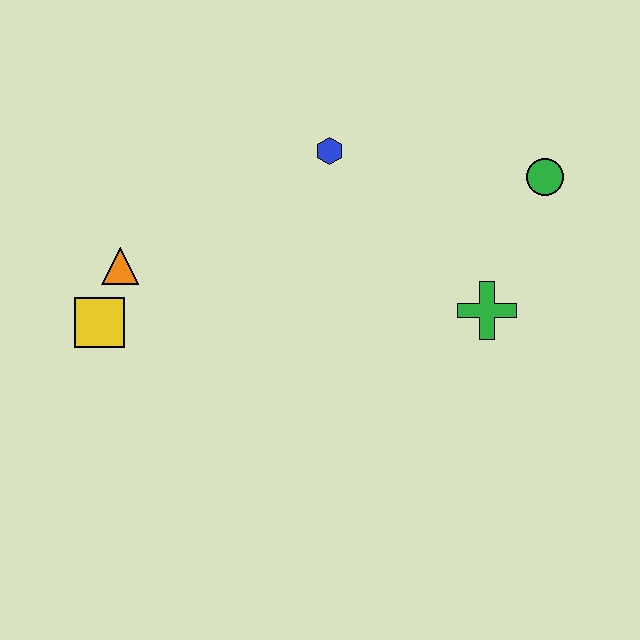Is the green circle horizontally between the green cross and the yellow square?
No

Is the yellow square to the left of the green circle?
Yes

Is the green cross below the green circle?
Yes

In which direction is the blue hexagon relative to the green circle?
The blue hexagon is to the left of the green circle.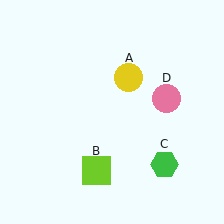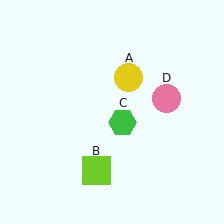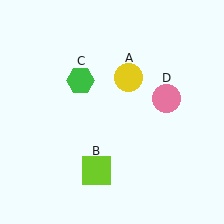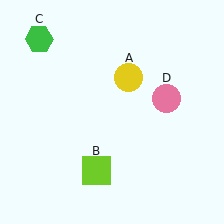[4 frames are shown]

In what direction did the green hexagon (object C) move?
The green hexagon (object C) moved up and to the left.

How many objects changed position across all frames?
1 object changed position: green hexagon (object C).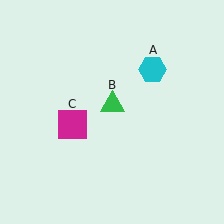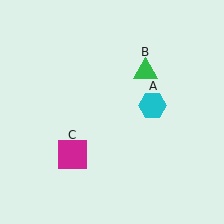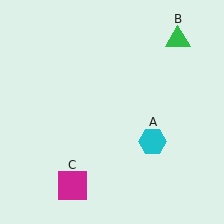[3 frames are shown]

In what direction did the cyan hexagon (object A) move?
The cyan hexagon (object A) moved down.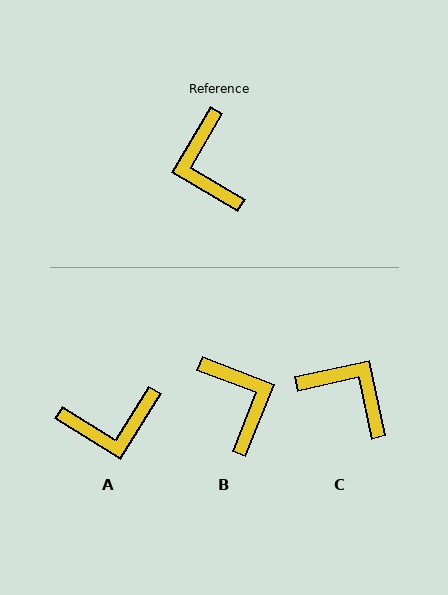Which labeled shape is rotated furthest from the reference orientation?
B, about 171 degrees away.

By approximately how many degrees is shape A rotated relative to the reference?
Approximately 89 degrees counter-clockwise.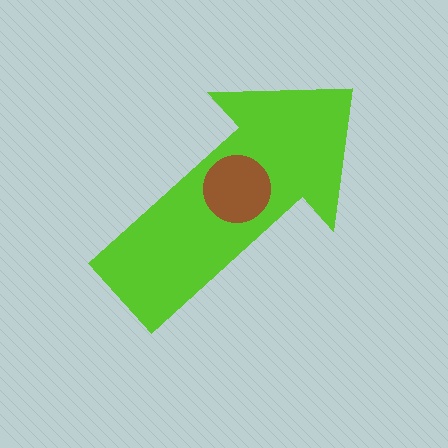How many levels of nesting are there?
2.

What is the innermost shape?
The brown circle.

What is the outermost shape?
The lime arrow.